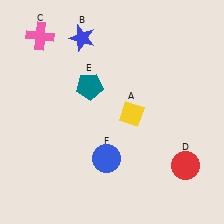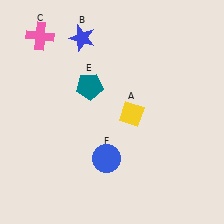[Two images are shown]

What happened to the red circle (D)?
The red circle (D) was removed in Image 2. It was in the bottom-right area of Image 1.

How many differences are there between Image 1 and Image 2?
There is 1 difference between the two images.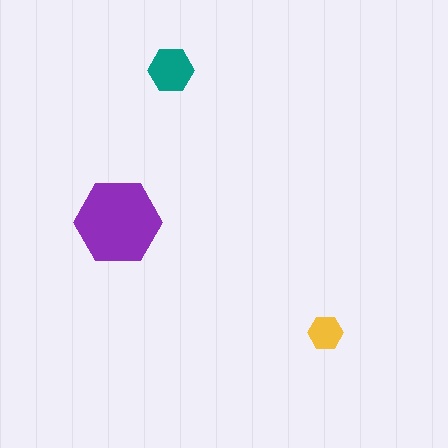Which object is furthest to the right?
The yellow hexagon is rightmost.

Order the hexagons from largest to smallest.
the purple one, the teal one, the yellow one.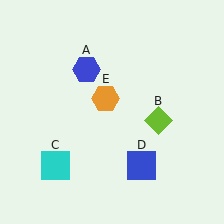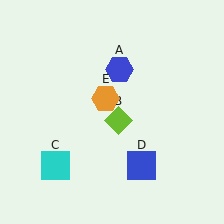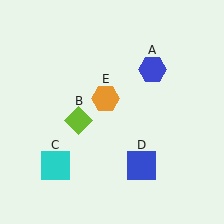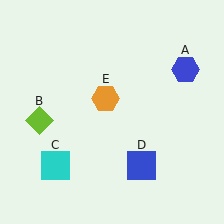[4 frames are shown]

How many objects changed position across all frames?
2 objects changed position: blue hexagon (object A), lime diamond (object B).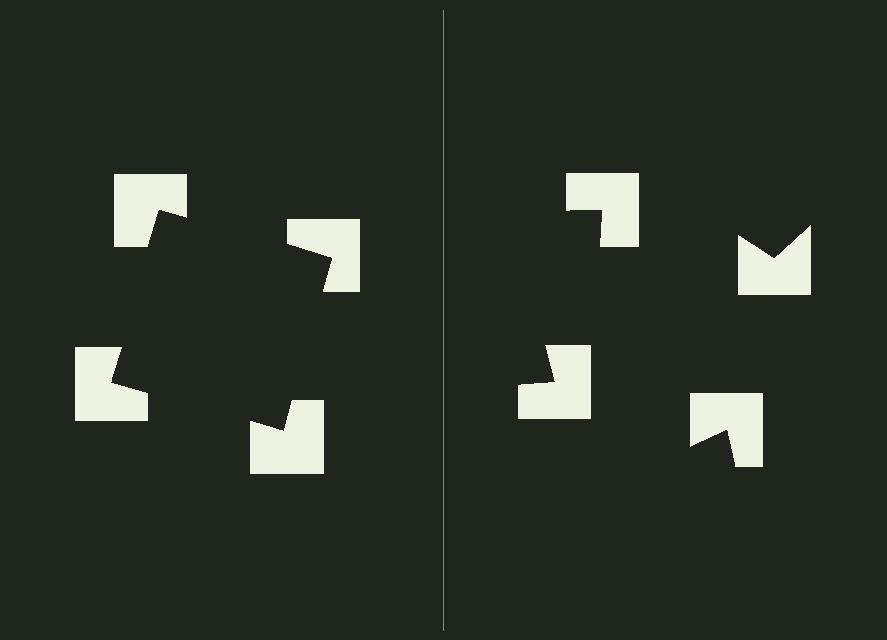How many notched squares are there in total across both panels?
8 — 4 on each side.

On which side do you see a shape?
An illusory square appears on the left side. On the right side the wedge cuts are rotated, so no coherent shape forms.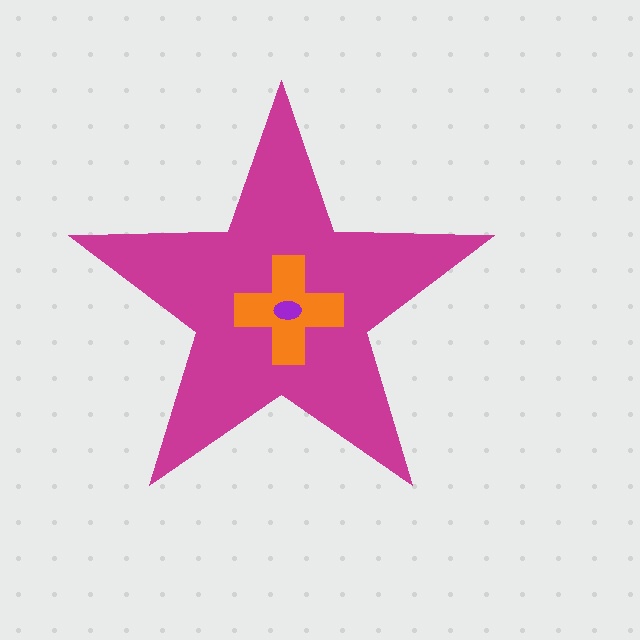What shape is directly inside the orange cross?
The purple ellipse.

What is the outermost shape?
The magenta star.